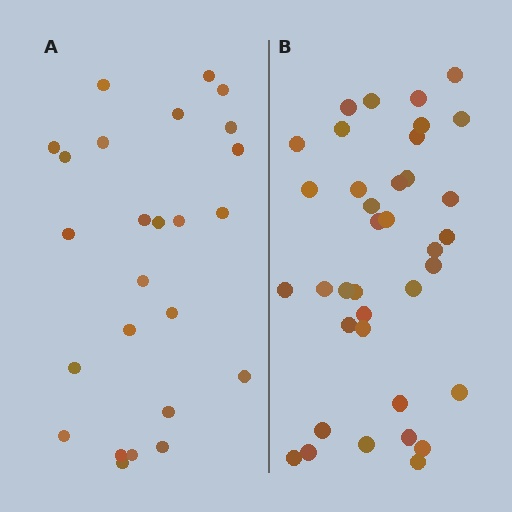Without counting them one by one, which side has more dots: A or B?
Region B (the right region) has more dots.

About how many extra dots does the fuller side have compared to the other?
Region B has roughly 12 or so more dots than region A.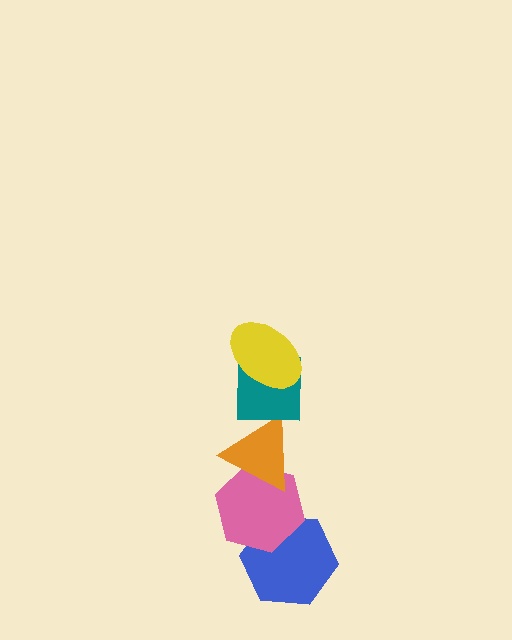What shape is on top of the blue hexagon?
The pink hexagon is on top of the blue hexagon.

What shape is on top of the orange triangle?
The teal square is on top of the orange triangle.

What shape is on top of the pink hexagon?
The orange triangle is on top of the pink hexagon.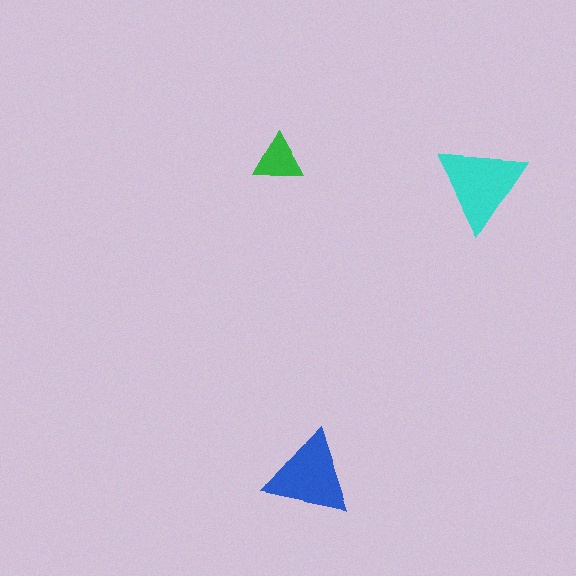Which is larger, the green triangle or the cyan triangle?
The cyan one.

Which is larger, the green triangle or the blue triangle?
The blue one.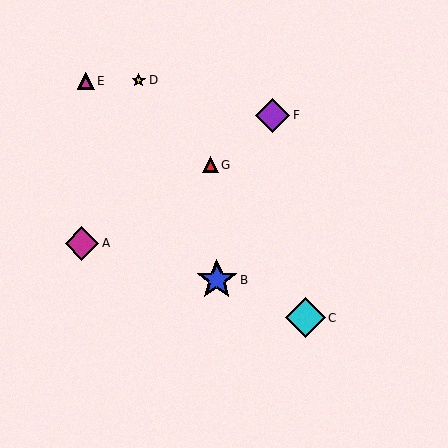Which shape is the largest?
The blue star (labeled B) is the largest.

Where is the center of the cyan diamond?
The center of the cyan diamond is at (305, 318).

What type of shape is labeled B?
Shape B is a blue star.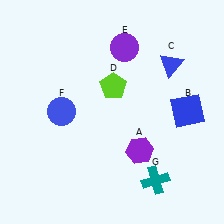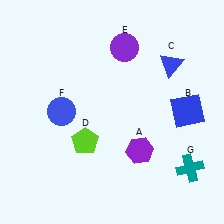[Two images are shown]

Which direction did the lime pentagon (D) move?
The lime pentagon (D) moved down.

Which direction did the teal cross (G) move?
The teal cross (G) moved right.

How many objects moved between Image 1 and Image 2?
2 objects moved between the two images.